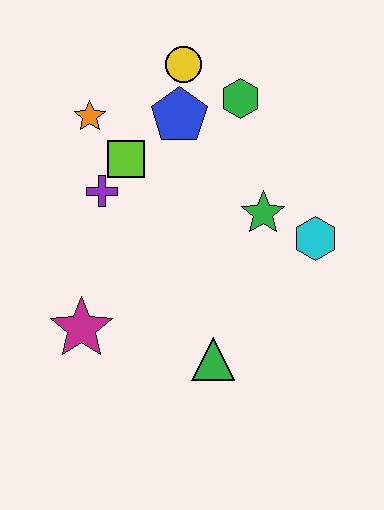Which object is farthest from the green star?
The magenta star is farthest from the green star.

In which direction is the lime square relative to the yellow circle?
The lime square is below the yellow circle.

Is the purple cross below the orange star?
Yes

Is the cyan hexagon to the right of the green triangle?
Yes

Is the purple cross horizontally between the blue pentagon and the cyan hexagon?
No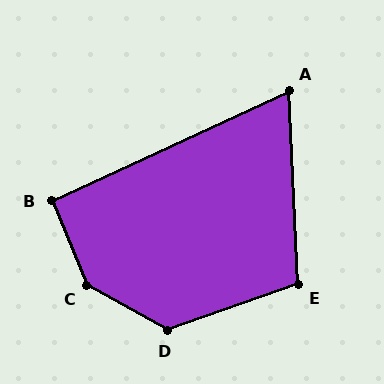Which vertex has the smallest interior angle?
A, at approximately 68 degrees.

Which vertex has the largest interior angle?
C, at approximately 142 degrees.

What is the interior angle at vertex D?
Approximately 131 degrees (obtuse).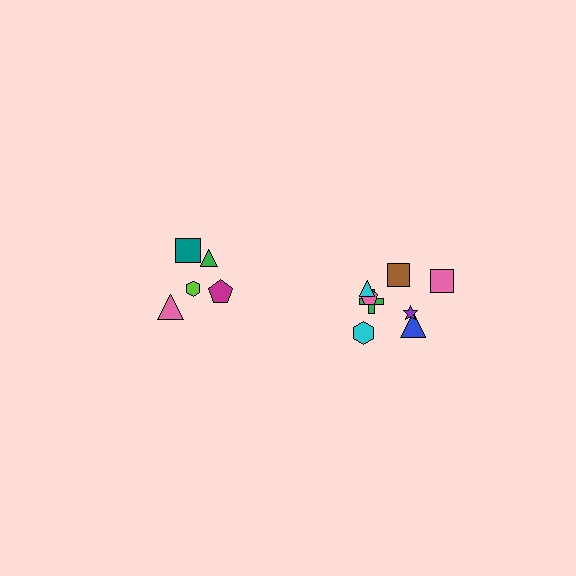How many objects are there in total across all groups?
There are 13 objects.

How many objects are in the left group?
There are 5 objects.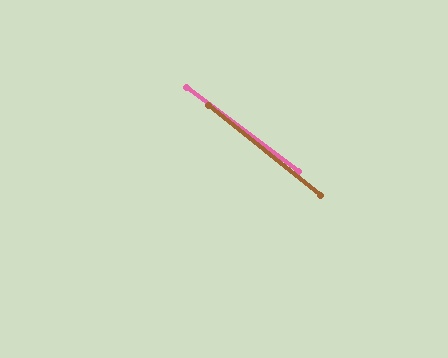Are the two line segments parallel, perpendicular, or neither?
Parallel — their directions differ by only 1.9°.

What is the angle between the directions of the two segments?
Approximately 2 degrees.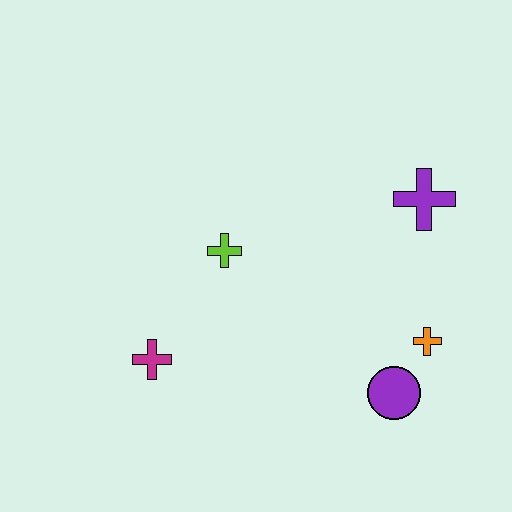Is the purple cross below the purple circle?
No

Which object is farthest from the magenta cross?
The purple cross is farthest from the magenta cross.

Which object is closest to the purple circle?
The orange cross is closest to the purple circle.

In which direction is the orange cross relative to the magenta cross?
The orange cross is to the right of the magenta cross.